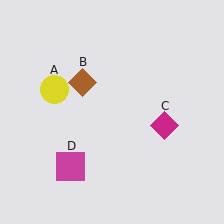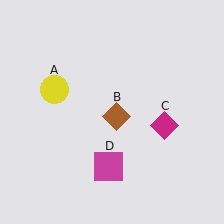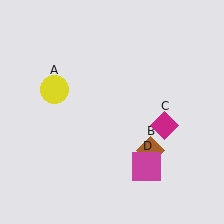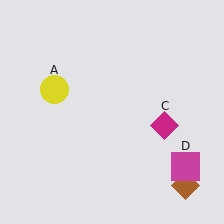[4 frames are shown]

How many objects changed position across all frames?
2 objects changed position: brown diamond (object B), magenta square (object D).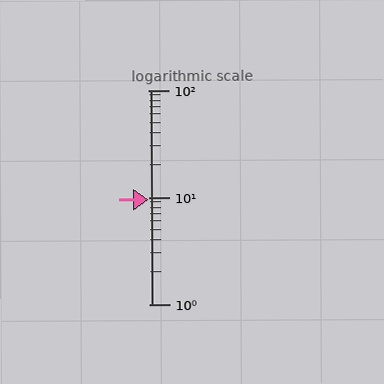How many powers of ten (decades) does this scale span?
The scale spans 2 decades, from 1 to 100.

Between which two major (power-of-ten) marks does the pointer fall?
The pointer is between 1 and 10.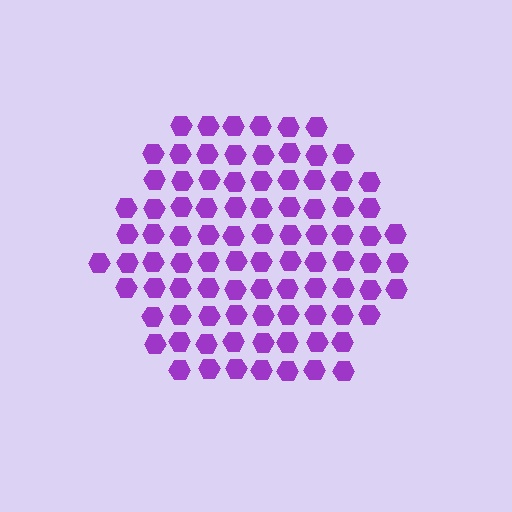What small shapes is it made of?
It is made of small hexagons.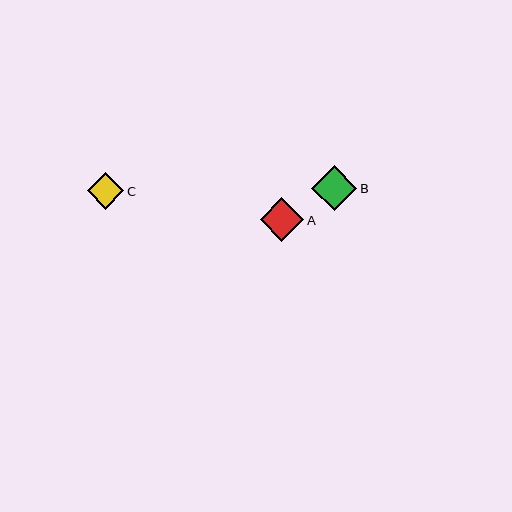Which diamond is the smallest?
Diamond C is the smallest with a size of approximately 36 pixels.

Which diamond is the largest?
Diamond B is the largest with a size of approximately 45 pixels.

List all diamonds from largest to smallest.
From largest to smallest: B, A, C.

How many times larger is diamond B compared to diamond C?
Diamond B is approximately 1.2 times the size of diamond C.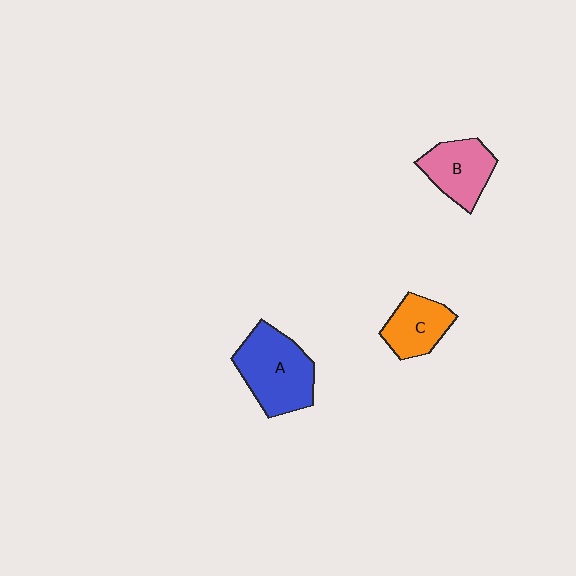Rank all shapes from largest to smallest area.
From largest to smallest: A (blue), B (pink), C (orange).